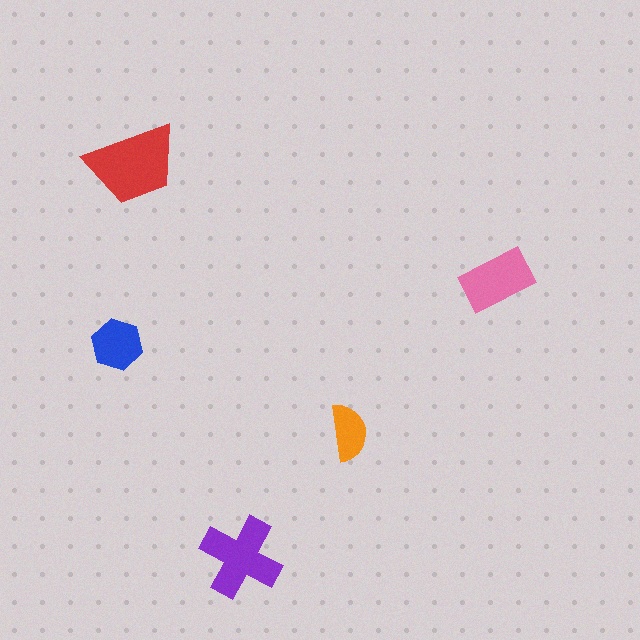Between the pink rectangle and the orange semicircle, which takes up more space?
The pink rectangle.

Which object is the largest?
The red trapezoid.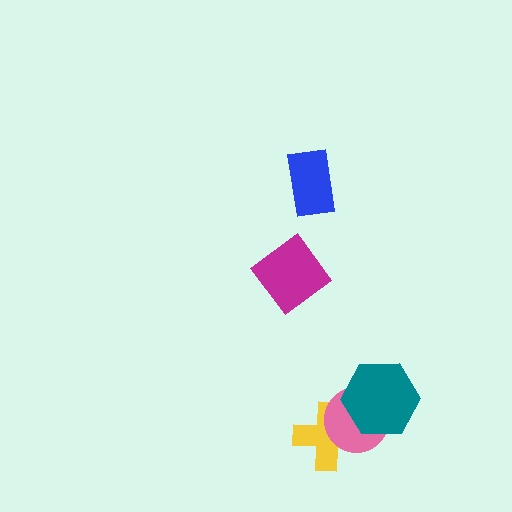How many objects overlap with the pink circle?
2 objects overlap with the pink circle.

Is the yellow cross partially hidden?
Yes, it is partially covered by another shape.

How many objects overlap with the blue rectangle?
0 objects overlap with the blue rectangle.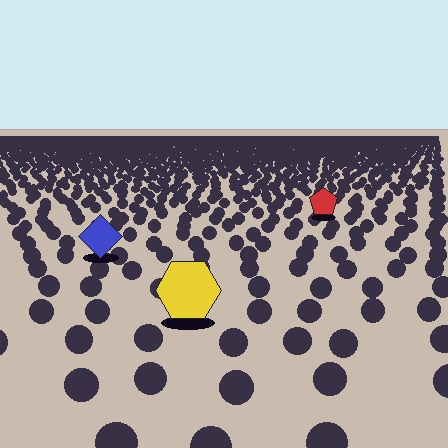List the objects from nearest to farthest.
From nearest to farthest: the yellow hexagon, the blue diamond, the red pentagon.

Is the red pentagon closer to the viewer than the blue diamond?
No. The blue diamond is closer — you can tell from the texture gradient: the ground texture is coarser near it.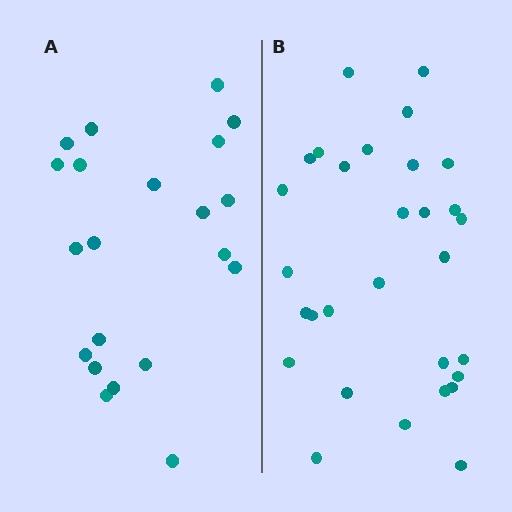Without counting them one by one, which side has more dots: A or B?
Region B (the right region) has more dots.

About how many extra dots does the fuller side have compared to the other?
Region B has roughly 8 or so more dots than region A.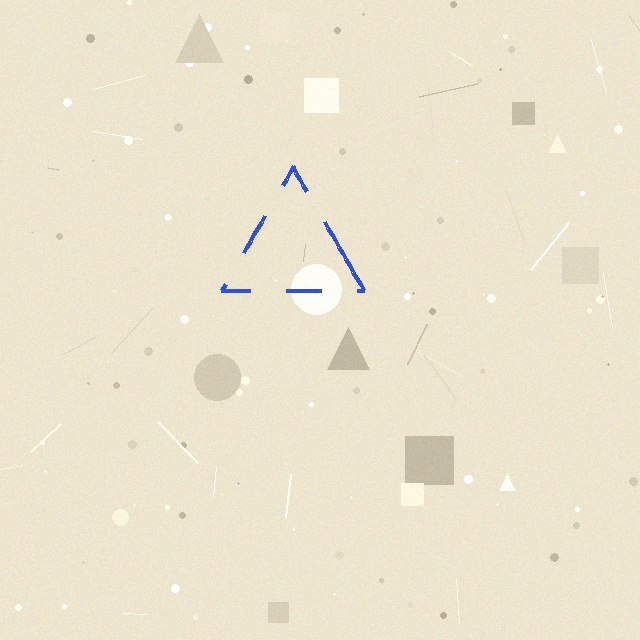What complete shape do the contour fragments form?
The contour fragments form a triangle.